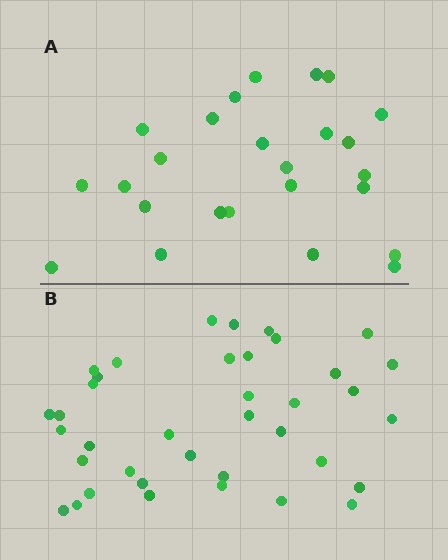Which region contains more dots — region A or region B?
Region B (the bottom region) has more dots.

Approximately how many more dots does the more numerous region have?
Region B has approximately 15 more dots than region A.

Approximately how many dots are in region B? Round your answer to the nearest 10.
About 40 dots. (The exact count is 38, which rounds to 40.)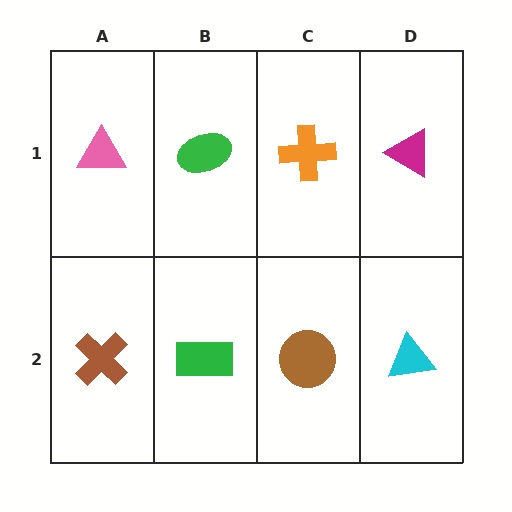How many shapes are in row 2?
4 shapes.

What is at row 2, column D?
A cyan triangle.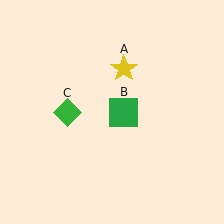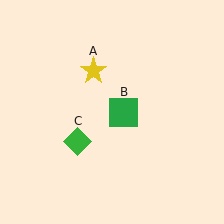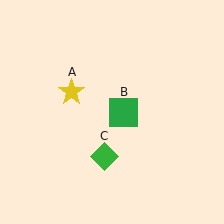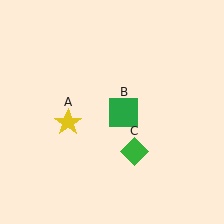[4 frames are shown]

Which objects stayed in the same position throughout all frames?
Green square (object B) remained stationary.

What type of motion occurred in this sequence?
The yellow star (object A), green diamond (object C) rotated counterclockwise around the center of the scene.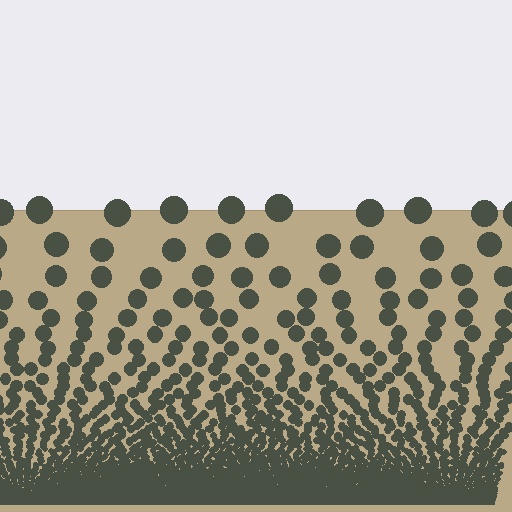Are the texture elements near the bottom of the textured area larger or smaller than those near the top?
Smaller. The gradient is inverted — elements near the bottom are smaller and denser.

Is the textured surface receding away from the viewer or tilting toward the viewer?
The surface appears to tilt toward the viewer. Texture elements get larger and sparser toward the top.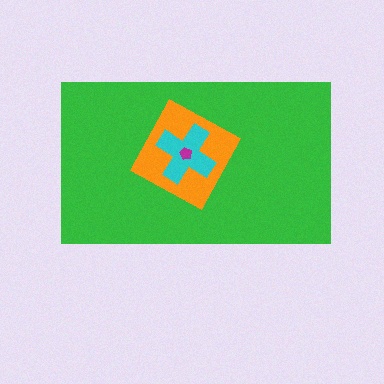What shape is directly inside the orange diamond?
The cyan cross.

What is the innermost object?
The magenta pentagon.